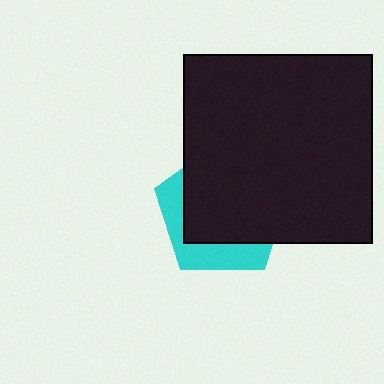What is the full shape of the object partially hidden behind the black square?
The partially hidden object is a cyan pentagon.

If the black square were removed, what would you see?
You would see the complete cyan pentagon.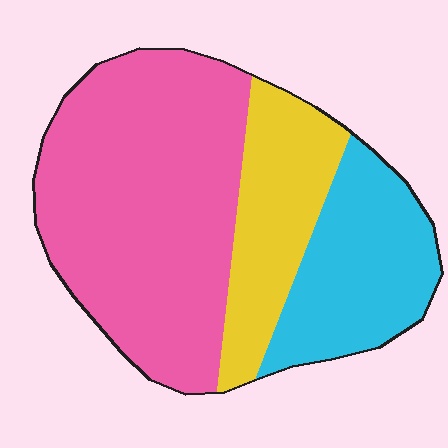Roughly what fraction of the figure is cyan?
Cyan takes up between a sixth and a third of the figure.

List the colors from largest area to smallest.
From largest to smallest: pink, cyan, yellow.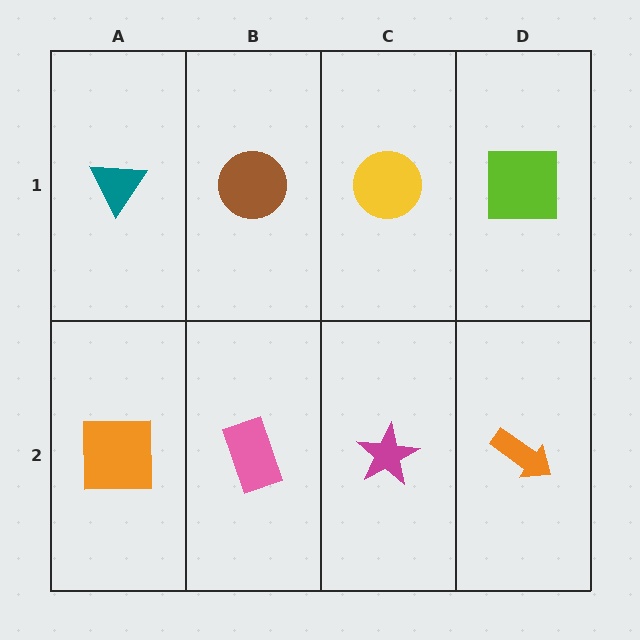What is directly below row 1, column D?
An orange arrow.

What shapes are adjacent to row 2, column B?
A brown circle (row 1, column B), an orange square (row 2, column A), a magenta star (row 2, column C).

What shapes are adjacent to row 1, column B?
A pink rectangle (row 2, column B), a teal triangle (row 1, column A), a yellow circle (row 1, column C).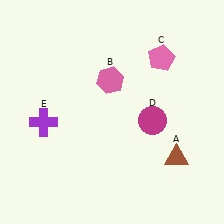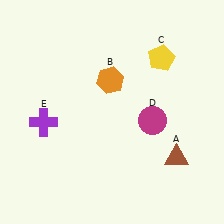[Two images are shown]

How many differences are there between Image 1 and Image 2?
There are 2 differences between the two images.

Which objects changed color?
B changed from pink to orange. C changed from pink to yellow.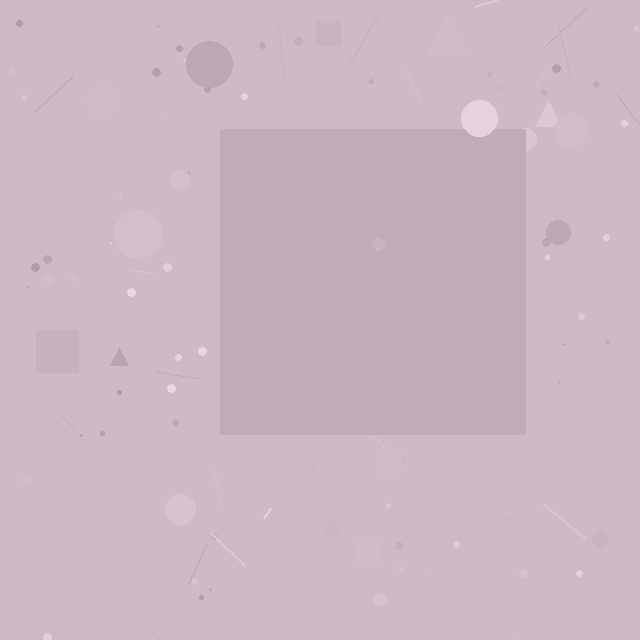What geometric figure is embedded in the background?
A square is embedded in the background.